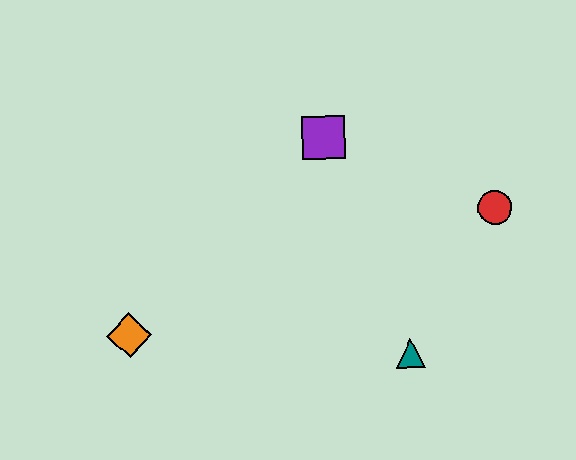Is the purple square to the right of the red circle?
No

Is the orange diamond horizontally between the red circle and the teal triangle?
No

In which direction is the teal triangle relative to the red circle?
The teal triangle is below the red circle.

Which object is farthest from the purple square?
The orange diamond is farthest from the purple square.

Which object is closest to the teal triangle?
The red circle is closest to the teal triangle.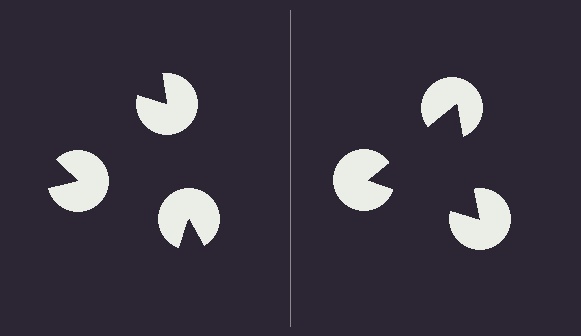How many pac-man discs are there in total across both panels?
6 — 3 on each side.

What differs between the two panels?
The pac-man discs are positioned identically on both sides; only the wedge orientations differ. On the right they align to a triangle; on the left they are misaligned.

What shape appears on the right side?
An illusory triangle.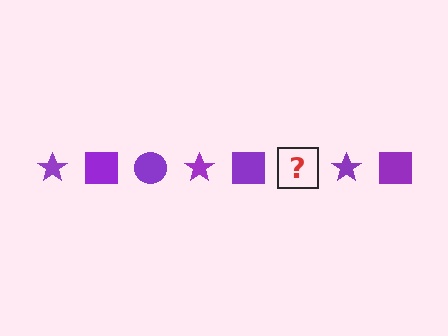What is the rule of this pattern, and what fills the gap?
The rule is that the pattern cycles through star, square, circle shapes in purple. The gap should be filled with a purple circle.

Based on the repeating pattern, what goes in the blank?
The blank should be a purple circle.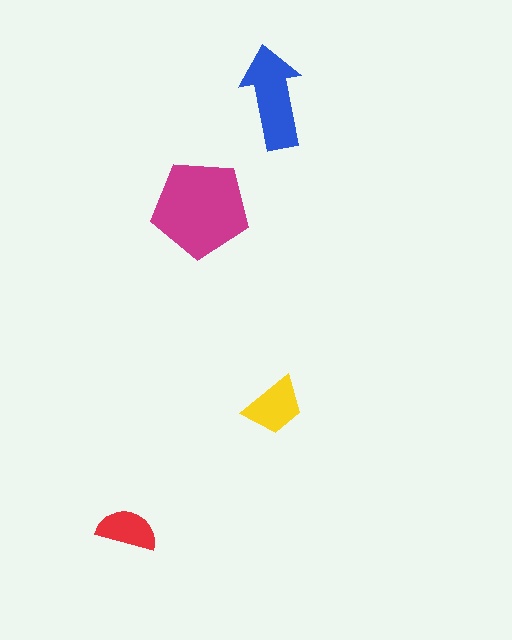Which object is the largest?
The magenta pentagon.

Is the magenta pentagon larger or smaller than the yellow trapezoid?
Larger.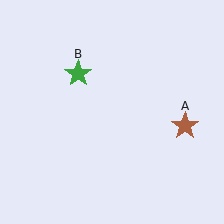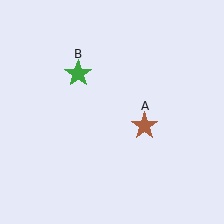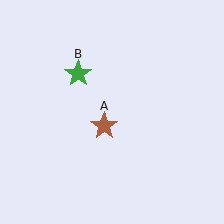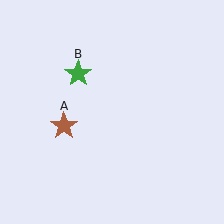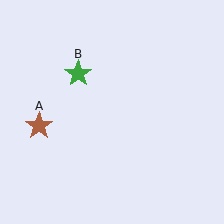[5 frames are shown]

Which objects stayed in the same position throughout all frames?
Green star (object B) remained stationary.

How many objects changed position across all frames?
1 object changed position: brown star (object A).